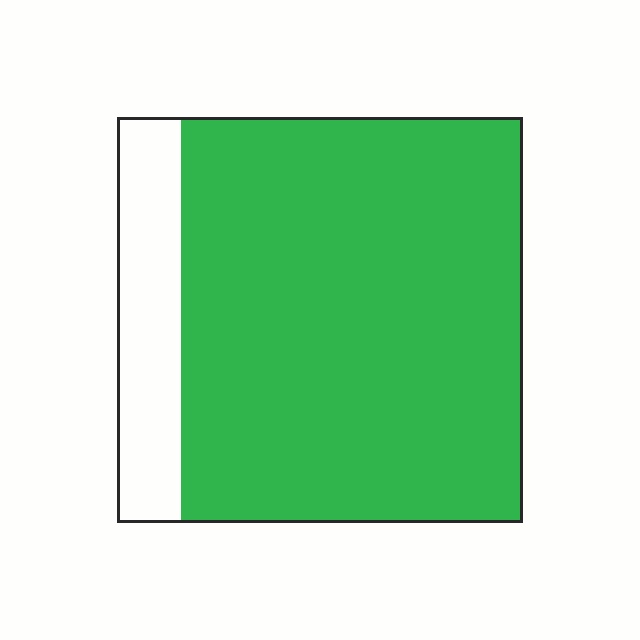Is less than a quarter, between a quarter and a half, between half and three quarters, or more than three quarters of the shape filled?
More than three quarters.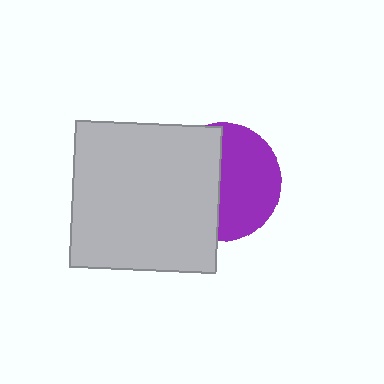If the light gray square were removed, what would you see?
You would see the complete purple circle.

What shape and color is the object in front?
The object in front is a light gray square.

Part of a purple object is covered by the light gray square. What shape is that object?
It is a circle.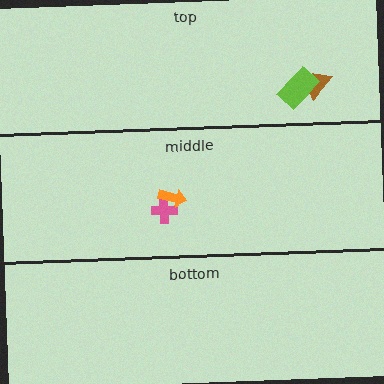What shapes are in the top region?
The brown triangle, the lime rectangle.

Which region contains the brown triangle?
The top region.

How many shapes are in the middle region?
2.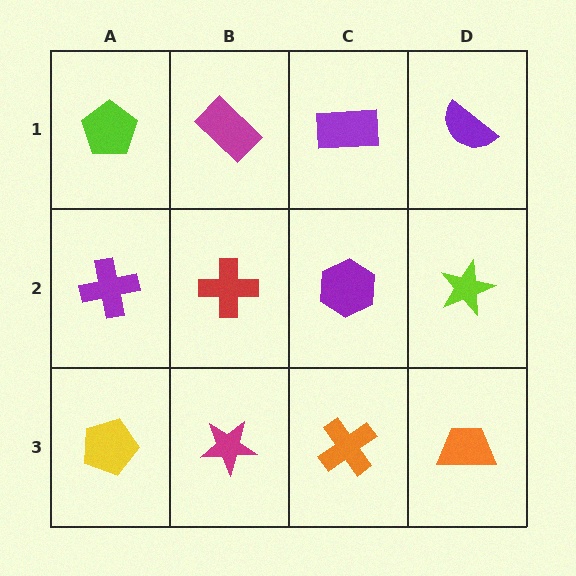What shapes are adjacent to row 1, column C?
A purple hexagon (row 2, column C), a magenta rectangle (row 1, column B), a purple semicircle (row 1, column D).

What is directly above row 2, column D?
A purple semicircle.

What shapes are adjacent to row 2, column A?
A lime pentagon (row 1, column A), a yellow pentagon (row 3, column A), a red cross (row 2, column B).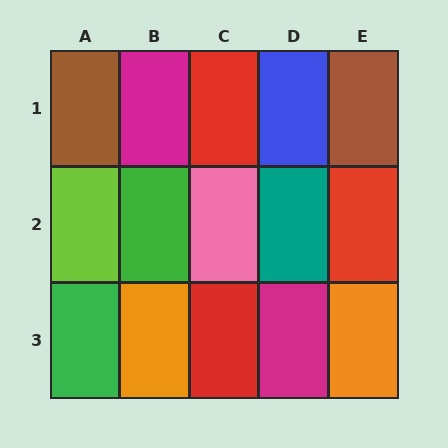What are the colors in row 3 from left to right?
Green, orange, red, magenta, orange.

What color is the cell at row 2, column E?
Red.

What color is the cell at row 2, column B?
Green.